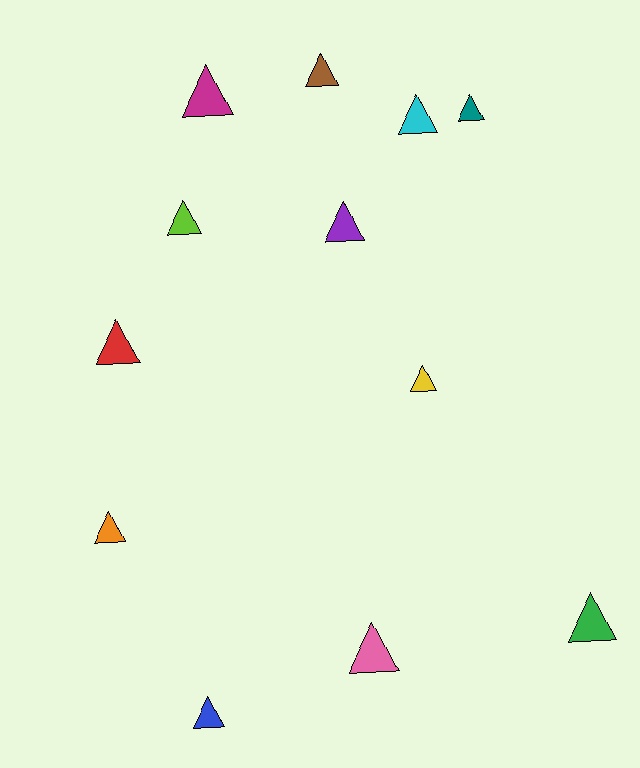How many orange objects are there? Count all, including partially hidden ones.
There is 1 orange object.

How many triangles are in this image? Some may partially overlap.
There are 12 triangles.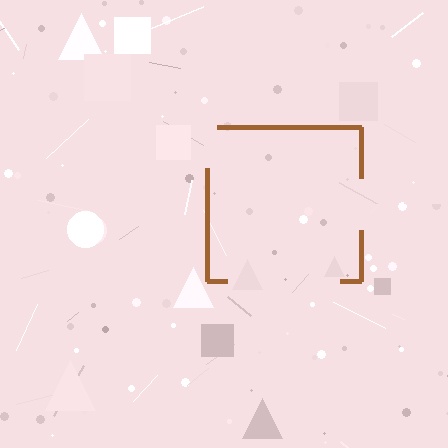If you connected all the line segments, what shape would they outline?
They would outline a square.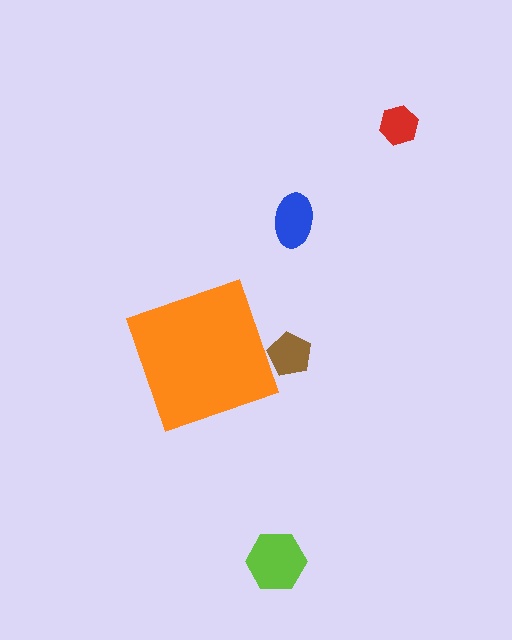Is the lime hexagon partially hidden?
No, the lime hexagon is fully visible.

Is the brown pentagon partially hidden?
Yes, the brown pentagon is partially hidden behind the orange diamond.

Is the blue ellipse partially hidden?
No, the blue ellipse is fully visible.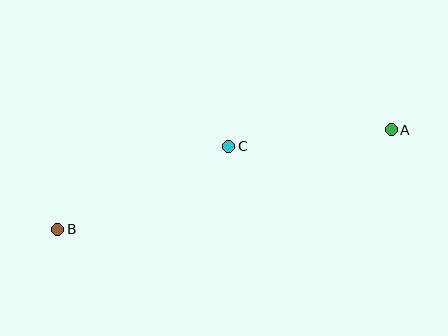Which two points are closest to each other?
Points A and C are closest to each other.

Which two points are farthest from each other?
Points A and B are farthest from each other.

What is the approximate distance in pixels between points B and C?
The distance between B and C is approximately 190 pixels.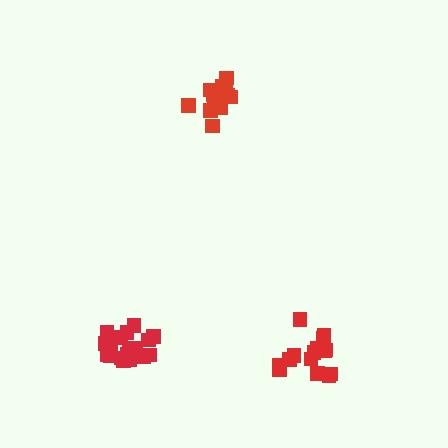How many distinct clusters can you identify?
There are 3 distinct clusters.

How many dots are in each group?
Group 1: 15 dots, Group 2: 16 dots, Group 3: 19 dots (50 total).